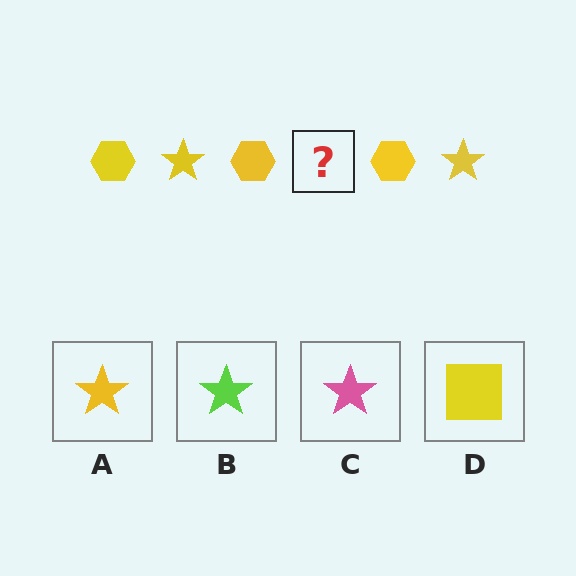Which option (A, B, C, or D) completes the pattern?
A.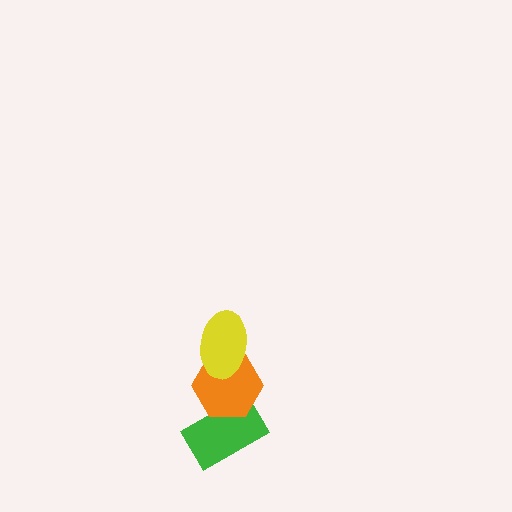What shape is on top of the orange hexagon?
The yellow ellipse is on top of the orange hexagon.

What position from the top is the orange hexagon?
The orange hexagon is 2nd from the top.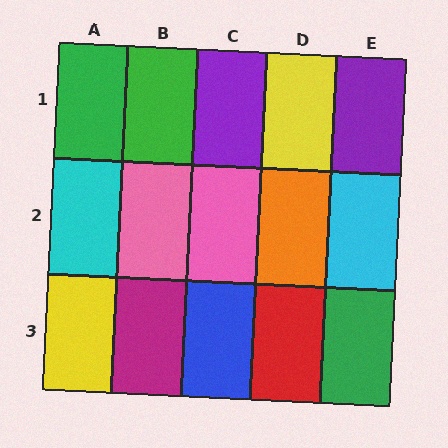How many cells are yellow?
2 cells are yellow.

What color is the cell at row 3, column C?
Blue.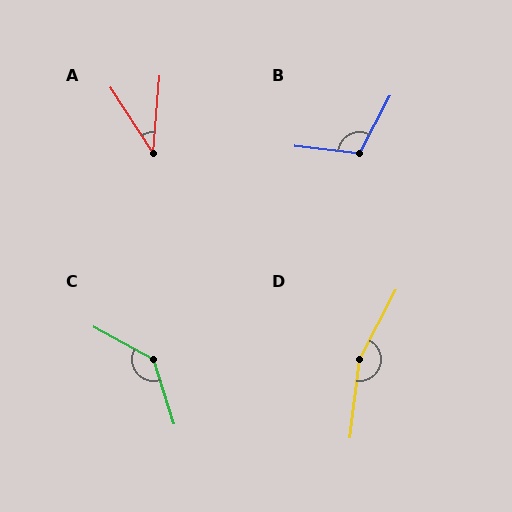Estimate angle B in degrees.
Approximately 111 degrees.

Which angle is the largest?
D, at approximately 159 degrees.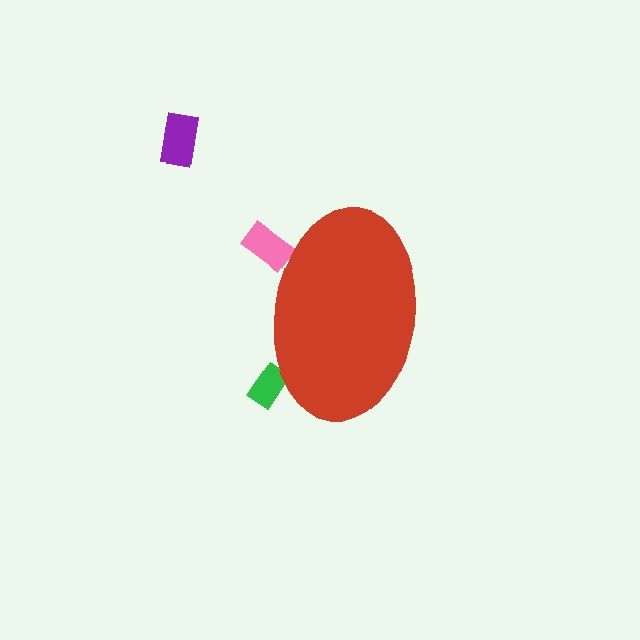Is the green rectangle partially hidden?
Yes, the green rectangle is partially hidden behind the red ellipse.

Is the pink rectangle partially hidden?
Yes, the pink rectangle is partially hidden behind the red ellipse.